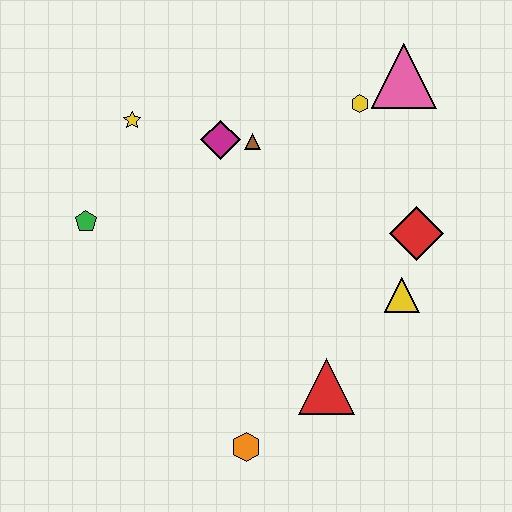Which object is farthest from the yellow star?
The orange hexagon is farthest from the yellow star.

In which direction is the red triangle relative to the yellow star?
The red triangle is below the yellow star.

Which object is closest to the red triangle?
The orange hexagon is closest to the red triangle.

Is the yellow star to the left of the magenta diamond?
Yes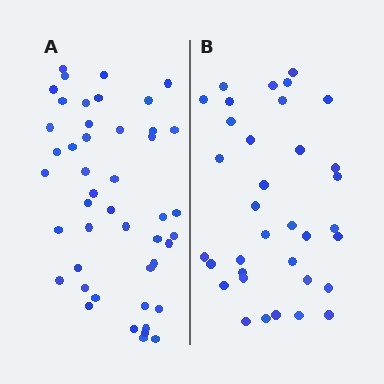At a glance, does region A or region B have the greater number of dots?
Region A (the left region) has more dots.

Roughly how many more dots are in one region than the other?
Region A has roughly 12 or so more dots than region B.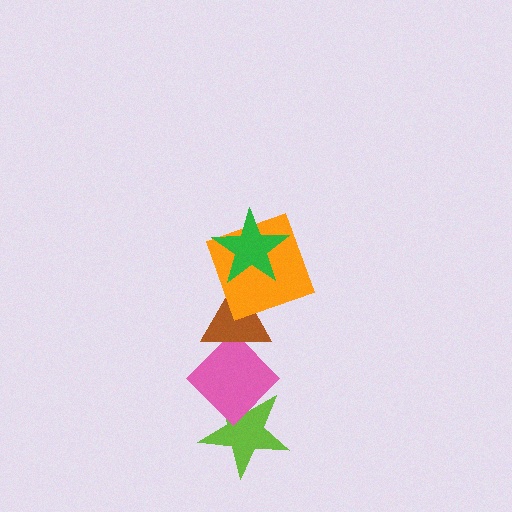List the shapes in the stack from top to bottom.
From top to bottom: the green star, the orange square, the brown triangle, the pink diamond, the lime star.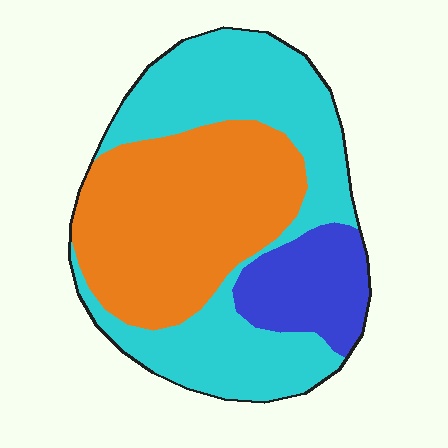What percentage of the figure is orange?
Orange covers roughly 40% of the figure.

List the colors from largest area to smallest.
From largest to smallest: cyan, orange, blue.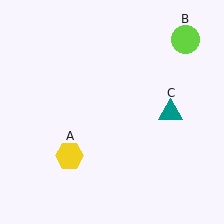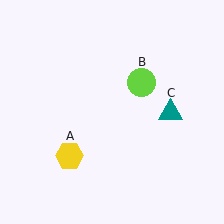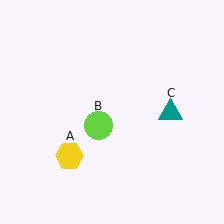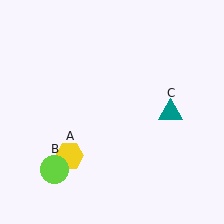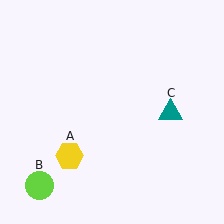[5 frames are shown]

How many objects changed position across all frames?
1 object changed position: lime circle (object B).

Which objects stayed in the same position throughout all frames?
Yellow hexagon (object A) and teal triangle (object C) remained stationary.